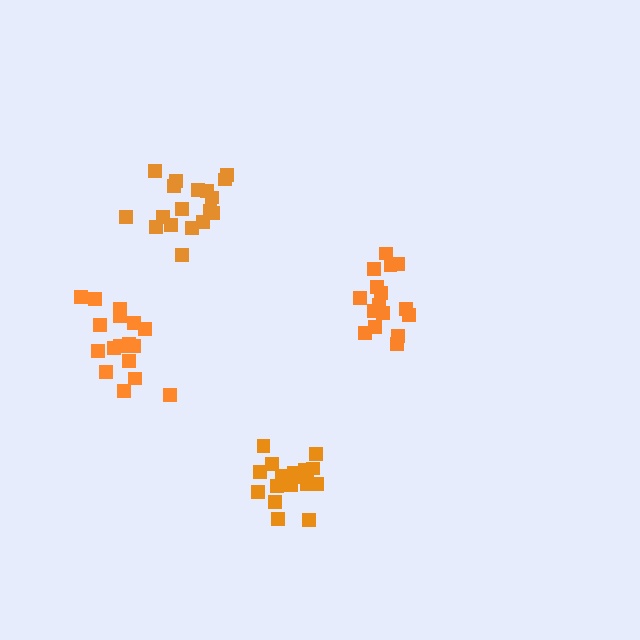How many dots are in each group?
Group 1: 16 dots, Group 2: 17 dots, Group 3: 20 dots, Group 4: 18 dots (71 total).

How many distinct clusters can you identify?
There are 4 distinct clusters.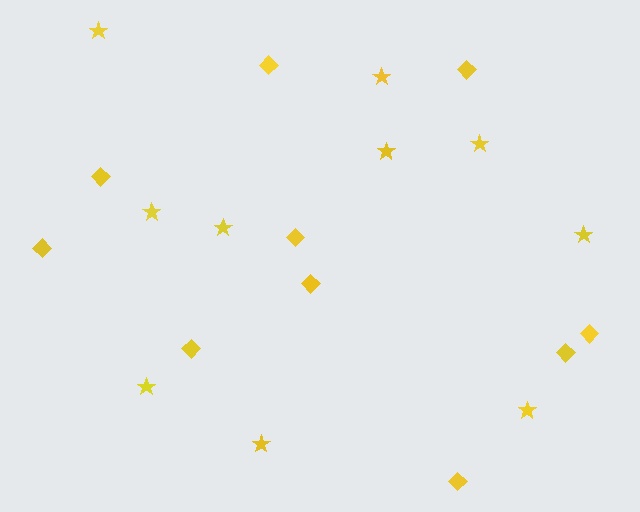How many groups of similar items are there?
There are 2 groups: one group of stars (10) and one group of diamonds (10).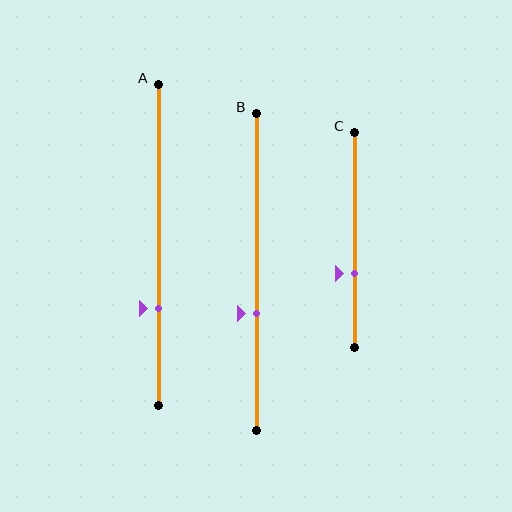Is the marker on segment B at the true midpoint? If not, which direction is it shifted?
No, the marker on segment B is shifted downward by about 13% of the segment length.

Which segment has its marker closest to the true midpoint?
Segment B has its marker closest to the true midpoint.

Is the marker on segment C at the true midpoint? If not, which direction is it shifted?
No, the marker on segment C is shifted downward by about 16% of the segment length.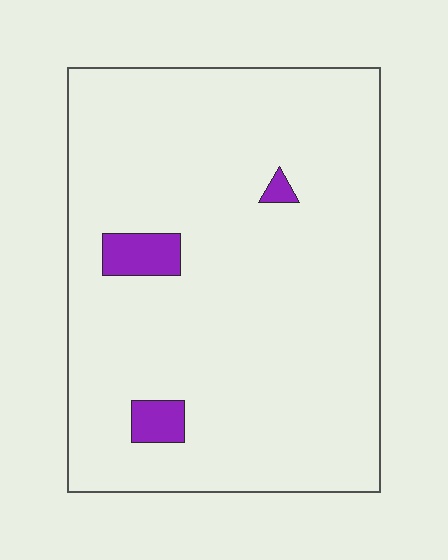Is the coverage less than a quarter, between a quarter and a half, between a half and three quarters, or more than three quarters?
Less than a quarter.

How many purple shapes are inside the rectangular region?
3.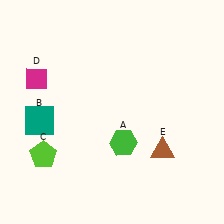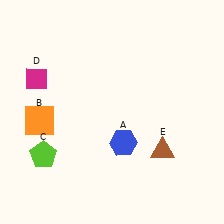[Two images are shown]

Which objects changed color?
A changed from green to blue. B changed from teal to orange.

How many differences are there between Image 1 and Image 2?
There are 2 differences between the two images.